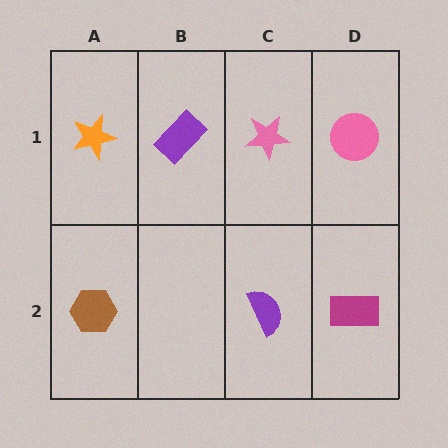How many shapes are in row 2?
3 shapes.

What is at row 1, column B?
A purple rectangle.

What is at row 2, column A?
A brown hexagon.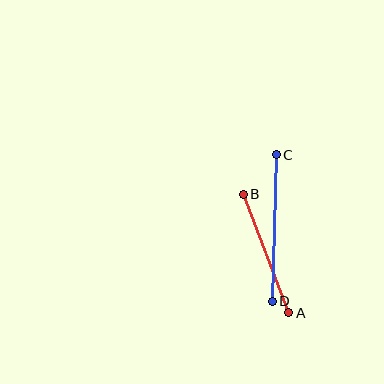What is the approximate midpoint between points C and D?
The midpoint is at approximately (274, 228) pixels.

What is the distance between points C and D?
The distance is approximately 147 pixels.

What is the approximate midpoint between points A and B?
The midpoint is at approximately (266, 253) pixels.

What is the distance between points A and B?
The distance is approximately 127 pixels.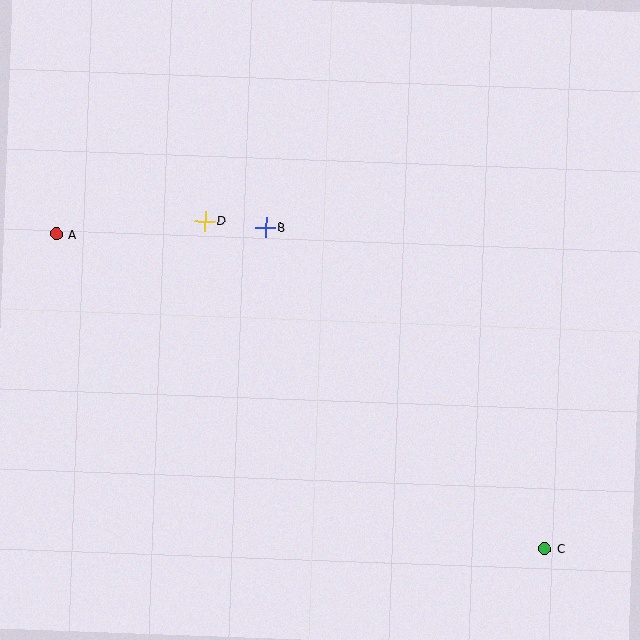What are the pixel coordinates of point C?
Point C is at (544, 549).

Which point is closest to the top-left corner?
Point A is closest to the top-left corner.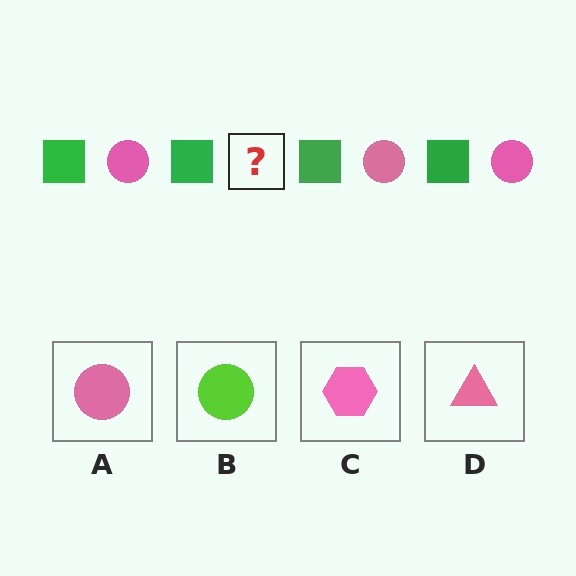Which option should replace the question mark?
Option A.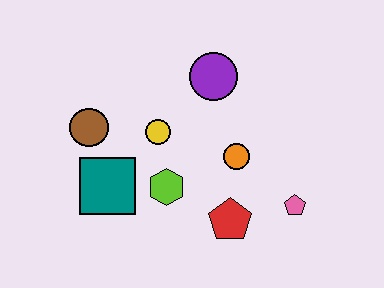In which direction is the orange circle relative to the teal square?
The orange circle is to the right of the teal square.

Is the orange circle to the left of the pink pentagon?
Yes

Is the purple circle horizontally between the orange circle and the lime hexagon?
Yes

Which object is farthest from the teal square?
The pink pentagon is farthest from the teal square.